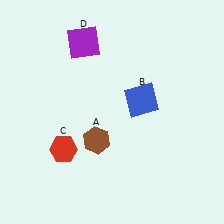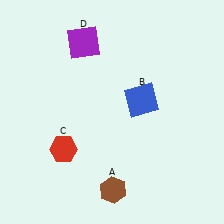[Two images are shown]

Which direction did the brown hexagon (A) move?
The brown hexagon (A) moved down.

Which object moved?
The brown hexagon (A) moved down.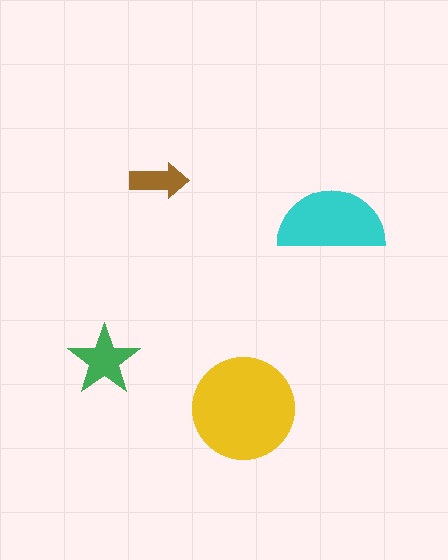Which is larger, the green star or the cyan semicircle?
The cyan semicircle.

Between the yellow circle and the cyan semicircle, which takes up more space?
The yellow circle.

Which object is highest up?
The brown arrow is topmost.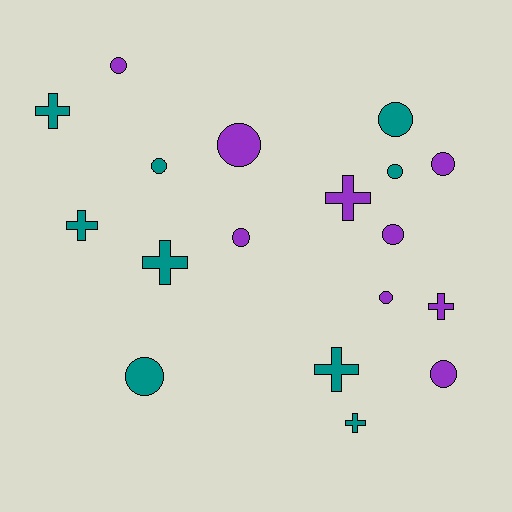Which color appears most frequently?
Teal, with 9 objects.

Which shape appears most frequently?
Circle, with 11 objects.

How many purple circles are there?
There are 7 purple circles.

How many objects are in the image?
There are 18 objects.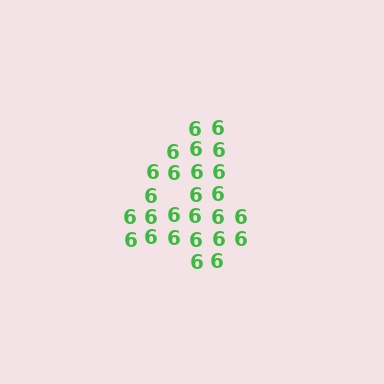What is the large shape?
The large shape is the digit 4.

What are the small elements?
The small elements are digit 6's.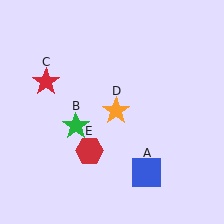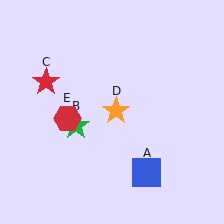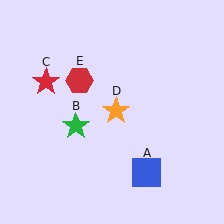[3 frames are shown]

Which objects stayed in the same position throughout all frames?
Blue square (object A) and green star (object B) and red star (object C) and orange star (object D) remained stationary.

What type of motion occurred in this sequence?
The red hexagon (object E) rotated clockwise around the center of the scene.